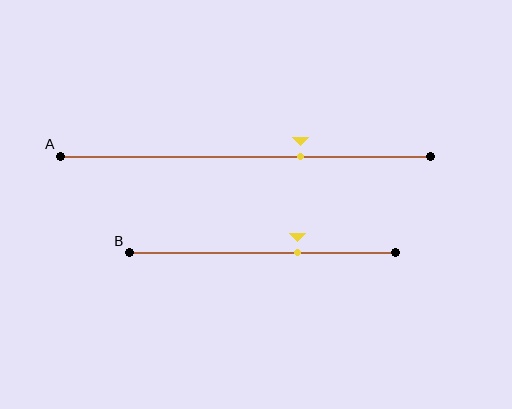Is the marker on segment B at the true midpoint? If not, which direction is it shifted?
No, the marker on segment B is shifted to the right by about 13% of the segment length.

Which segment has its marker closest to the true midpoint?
Segment B has its marker closest to the true midpoint.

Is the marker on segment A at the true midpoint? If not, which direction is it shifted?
No, the marker on segment A is shifted to the right by about 15% of the segment length.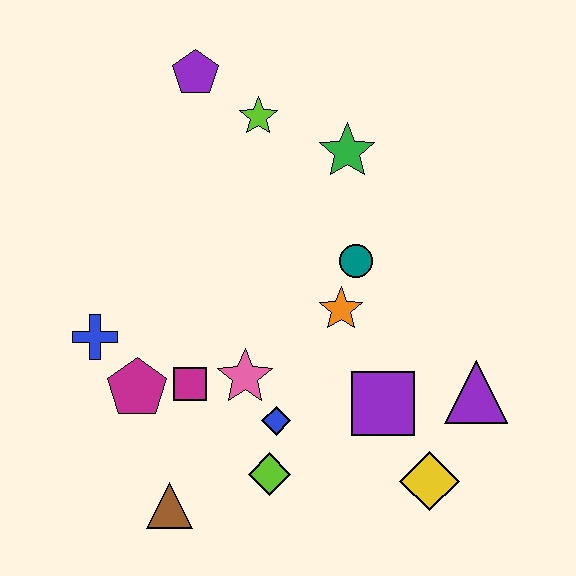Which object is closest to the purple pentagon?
The lime star is closest to the purple pentagon.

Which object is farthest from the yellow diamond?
The purple pentagon is farthest from the yellow diamond.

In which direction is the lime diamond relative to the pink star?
The lime diamond is below the pink star.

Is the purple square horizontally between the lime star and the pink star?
No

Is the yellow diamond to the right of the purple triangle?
No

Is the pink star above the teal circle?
No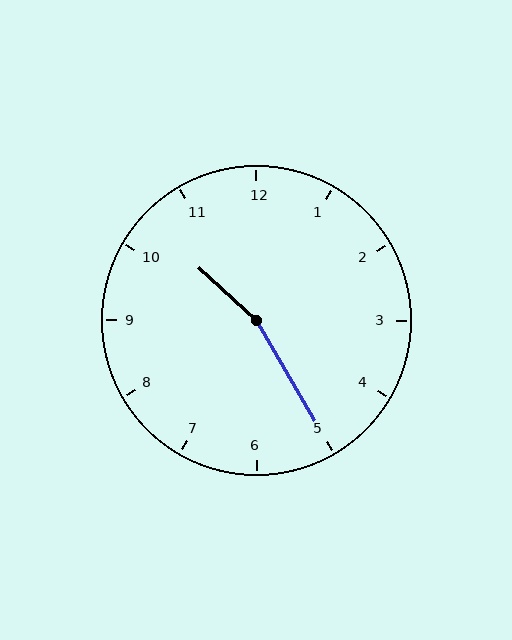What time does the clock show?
10:25.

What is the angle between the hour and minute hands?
Approximately 162 degrees.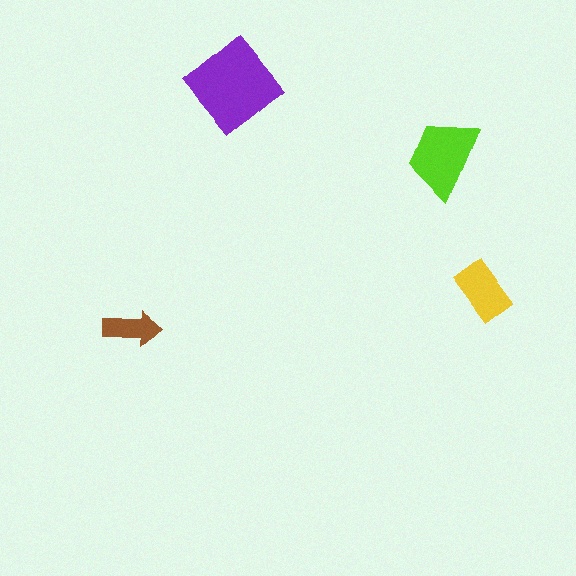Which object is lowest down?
The brown arrow is bottommost.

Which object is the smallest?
The brown arrow.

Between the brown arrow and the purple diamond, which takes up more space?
The purple diamond.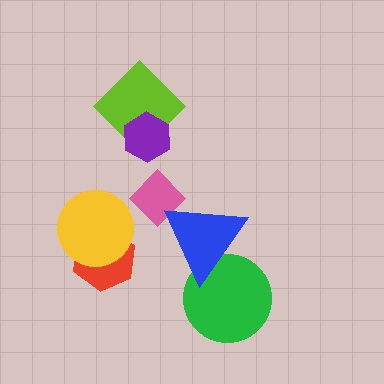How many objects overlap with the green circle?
1 object overlaps with the green circle.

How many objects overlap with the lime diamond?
1 object overlaps with the lime diamond.